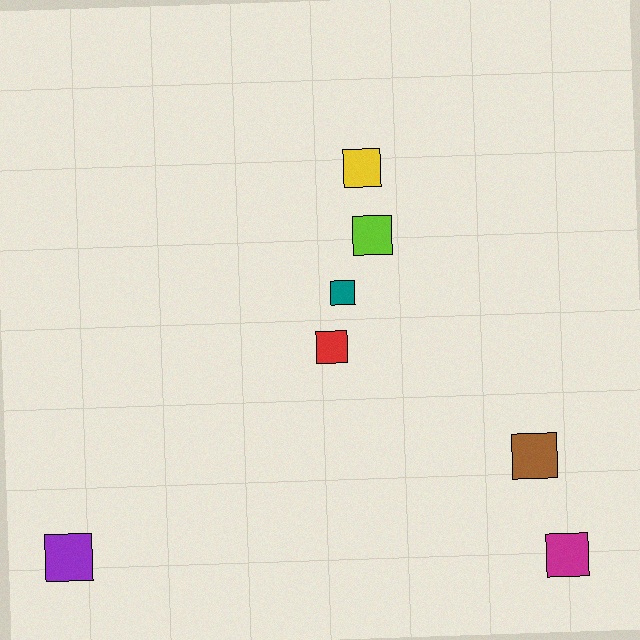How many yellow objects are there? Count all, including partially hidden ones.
There is 1 yellow object.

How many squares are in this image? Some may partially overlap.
There are 7 squares.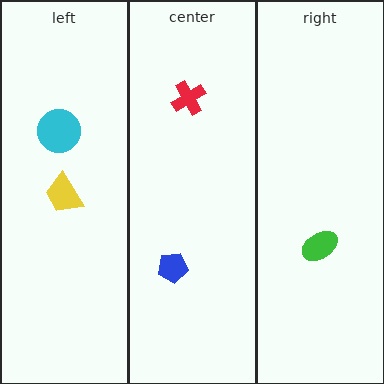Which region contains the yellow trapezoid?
The left region.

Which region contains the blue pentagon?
The center region.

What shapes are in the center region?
The red cross, the blue pentagon.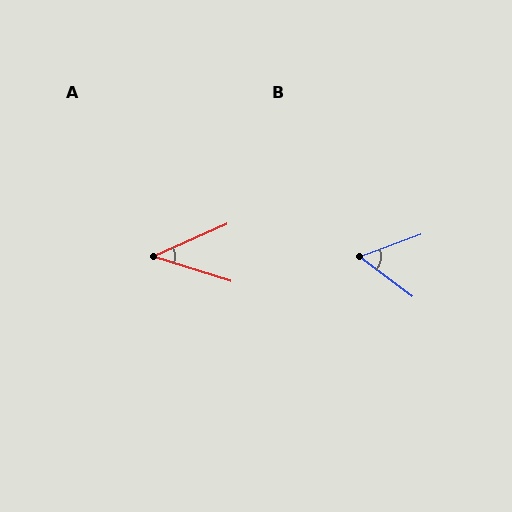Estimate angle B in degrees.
Approximately 57 degrees.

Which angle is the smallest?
A, at approximately 41 degrees.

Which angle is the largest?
B, at approximately 57 degrees.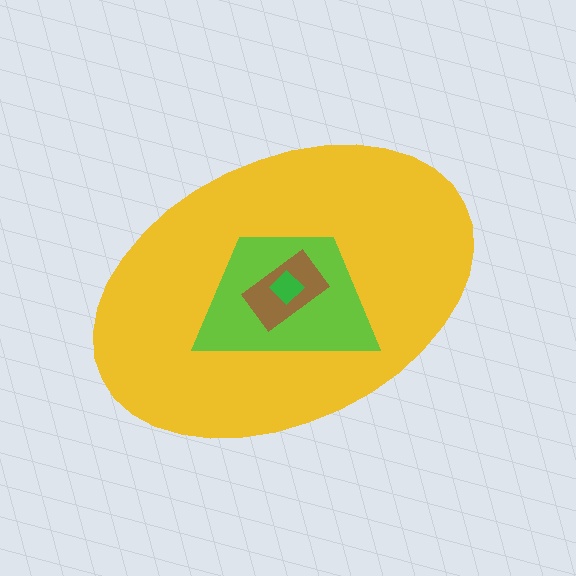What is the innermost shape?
The green diamond.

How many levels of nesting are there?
4.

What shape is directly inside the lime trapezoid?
The brown rectangle.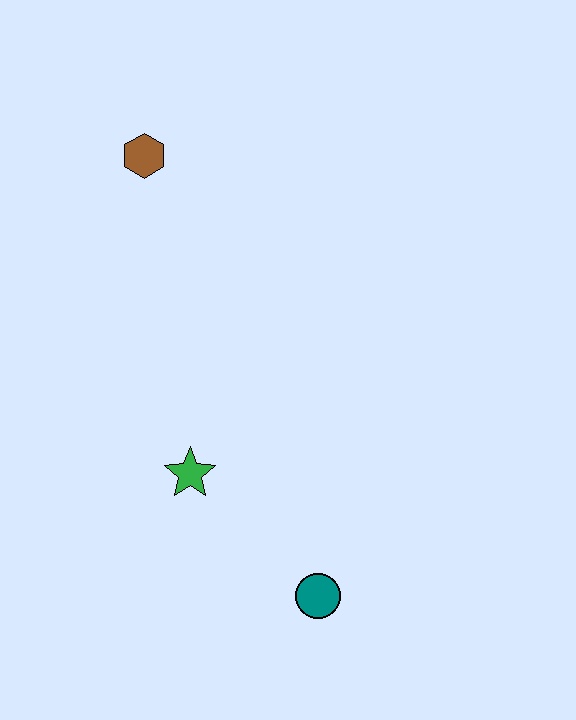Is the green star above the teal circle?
Yes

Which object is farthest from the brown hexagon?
The teal circle is farthest from the brown hexagon.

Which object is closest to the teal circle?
The green star is closest to the teal circle.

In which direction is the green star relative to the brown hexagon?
The green star is below the brown hexagon.